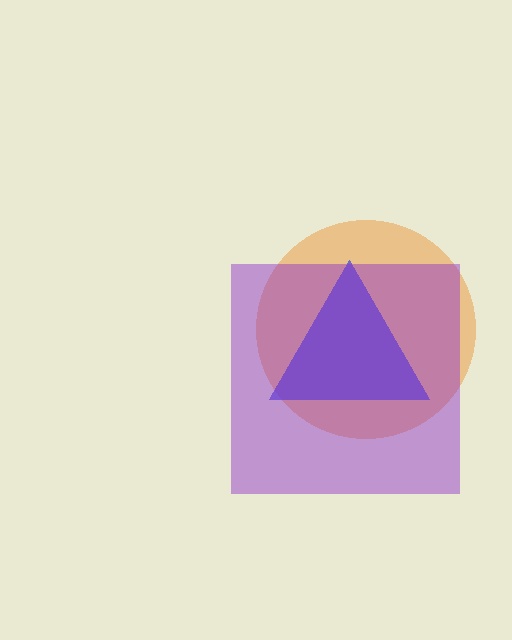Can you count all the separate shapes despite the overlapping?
Yes, there are 3 separate shapes.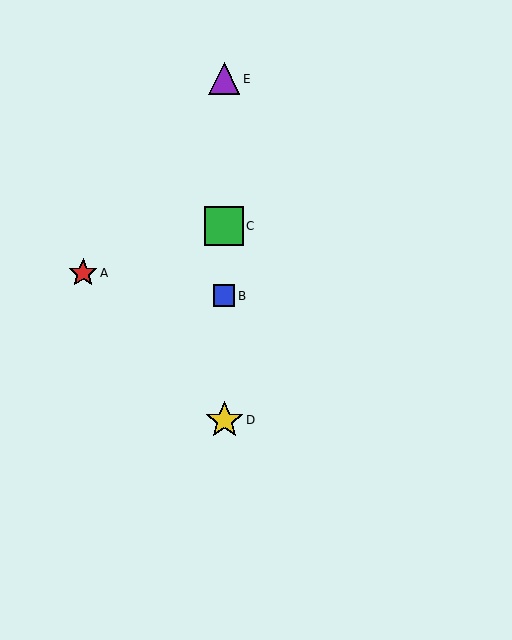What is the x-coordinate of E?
Object E is at x≈224.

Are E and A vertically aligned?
No, E is at x≈224 and A is at x≈83.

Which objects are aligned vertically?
Objects B, C, D, E are aligned vertically.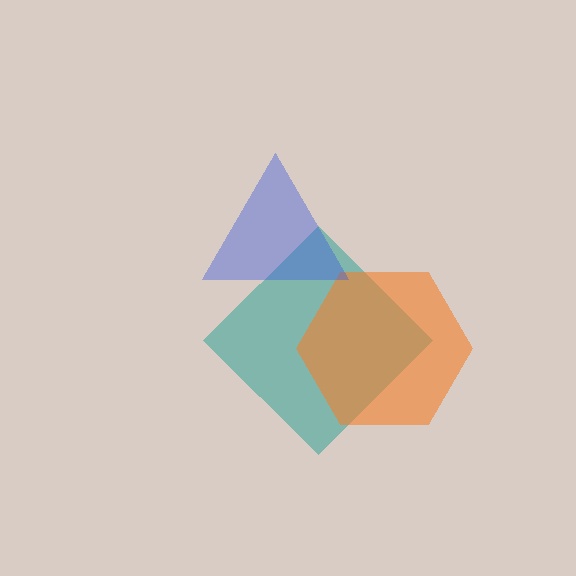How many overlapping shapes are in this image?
There are 3 overlapping shapes in the image.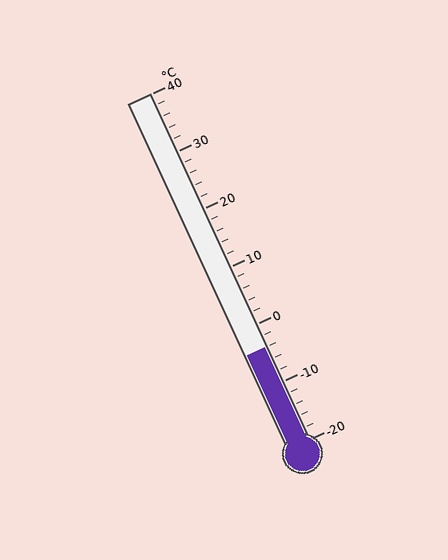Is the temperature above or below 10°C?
The temperature is below 10°C.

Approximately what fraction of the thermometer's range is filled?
The thermometer is filled to approximately 25% of its range.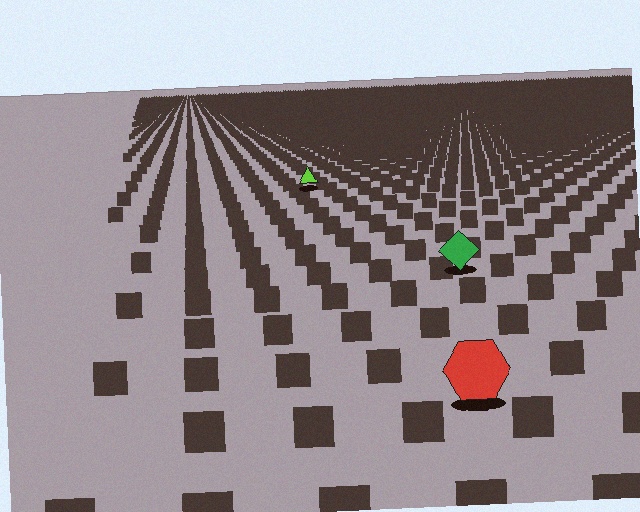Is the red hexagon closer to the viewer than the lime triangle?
Yes. The red hexagon is closer — you can tell from the texture gradient: the ground texture is coarser near it.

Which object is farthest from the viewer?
The lime triangle is farthest from the viewer. It appears smaller and the ground texture around it is denser.